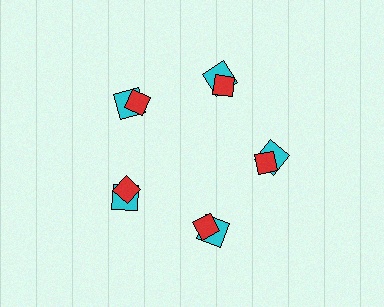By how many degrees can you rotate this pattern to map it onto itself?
The pattern maps onto itself every 72 degrees of rotation.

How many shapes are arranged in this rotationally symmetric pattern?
There are 10 shapes, arranged in 5 groups of 2.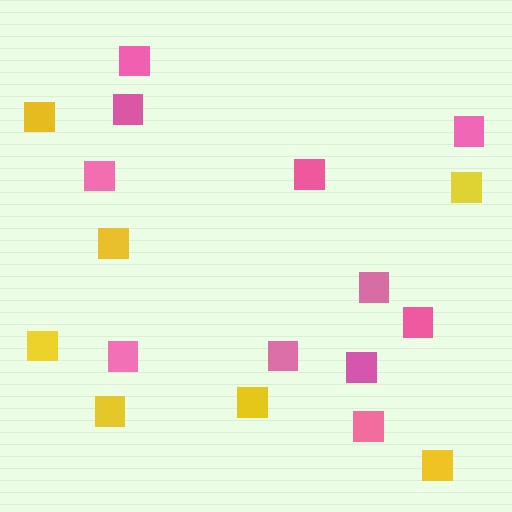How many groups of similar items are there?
There are 2 groups: one group of pink squares (11) and one group of yellow squares (7).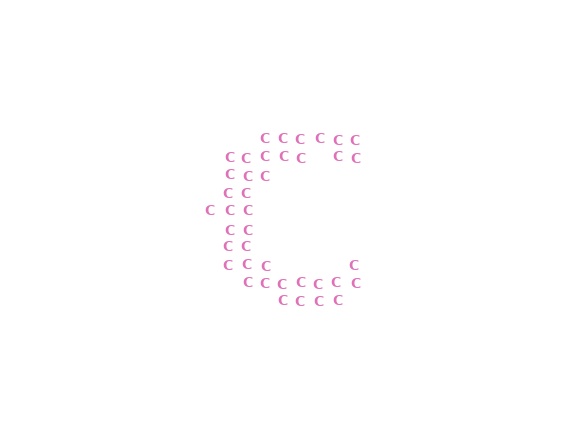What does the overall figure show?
The overall figure shows the letter C.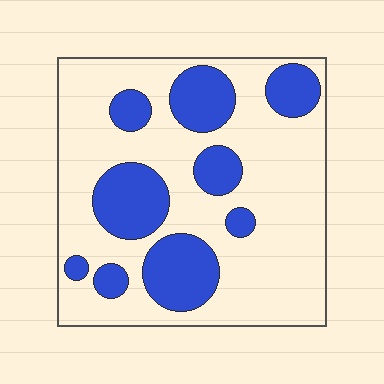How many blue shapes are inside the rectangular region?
9.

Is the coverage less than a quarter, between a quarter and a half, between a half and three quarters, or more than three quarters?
Between a quarter and a half.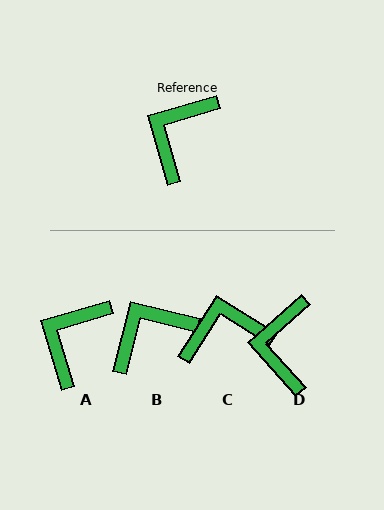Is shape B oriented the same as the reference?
No, it is off by about 30 degrees.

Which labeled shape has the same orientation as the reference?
A.